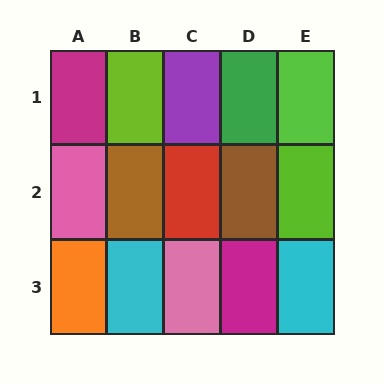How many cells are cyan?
2 cells are cyan.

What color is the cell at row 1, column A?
Magenta.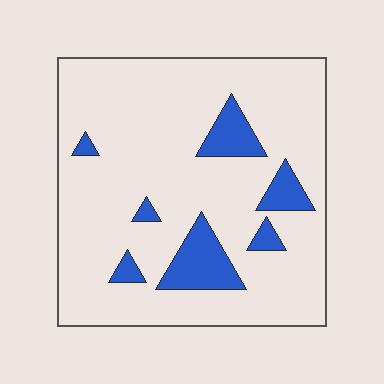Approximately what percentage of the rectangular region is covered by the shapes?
Approximately 15%.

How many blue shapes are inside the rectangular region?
7.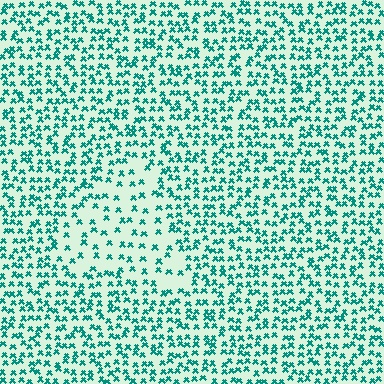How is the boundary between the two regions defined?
The boundary is defined by a change in element density (approximately 2.1x ratio). All elements are the same color, size, and shape.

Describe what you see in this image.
The image contains small teal elements arranged at two different densities. A triangle-shaped region is visible where the elements are less densely packed than the surrounding area.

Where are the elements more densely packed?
The elements are more densely packed outside the triangle boundary.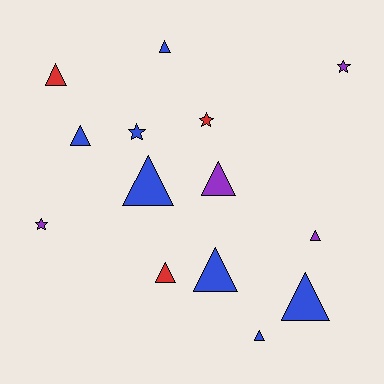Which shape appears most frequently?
Triangle, with 10 objects.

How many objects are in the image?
There are 14 objects.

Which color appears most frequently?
Blue, with 7 objects.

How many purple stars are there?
There are 2 purple stars.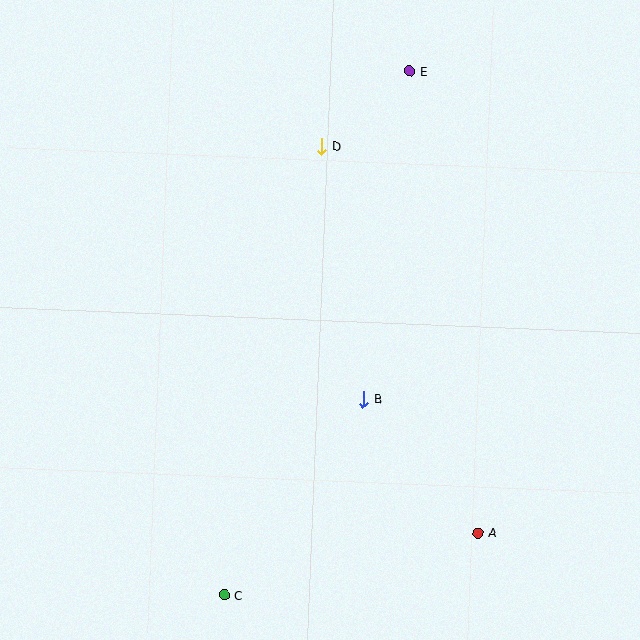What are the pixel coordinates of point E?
Point E is at (410, 71).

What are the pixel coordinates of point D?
Point D is at (322, 146).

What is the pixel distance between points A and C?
The distance between A and C is 262 pixels.